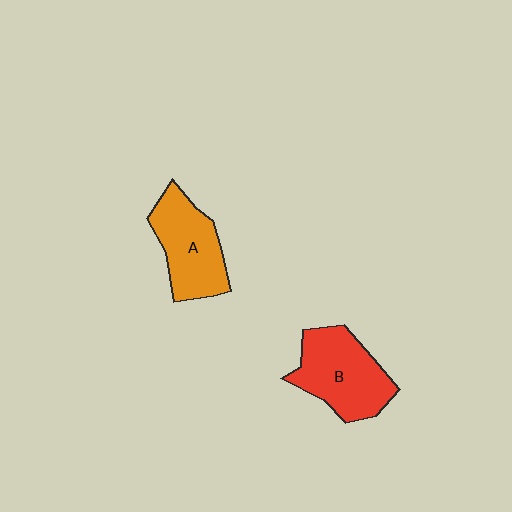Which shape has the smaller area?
Shape A (orange).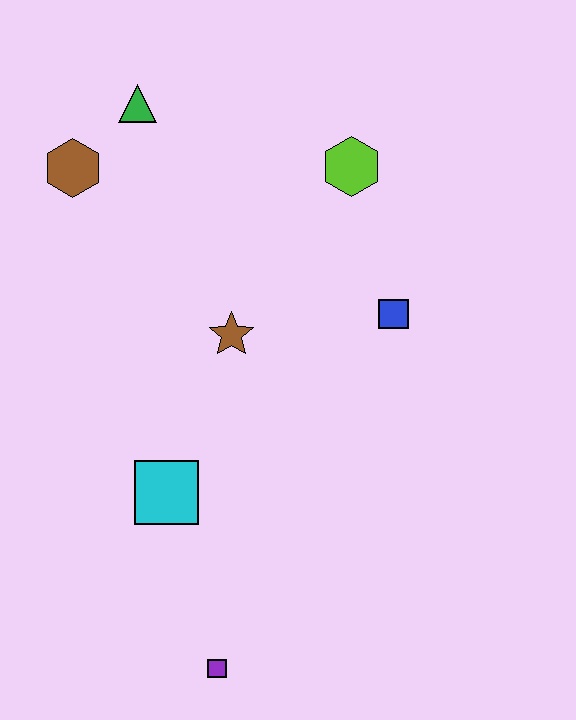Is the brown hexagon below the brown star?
No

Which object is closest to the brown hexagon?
The green triangle is closest to the brown hexagon.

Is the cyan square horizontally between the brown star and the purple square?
No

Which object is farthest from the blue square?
The purple square is farthest from the blue square.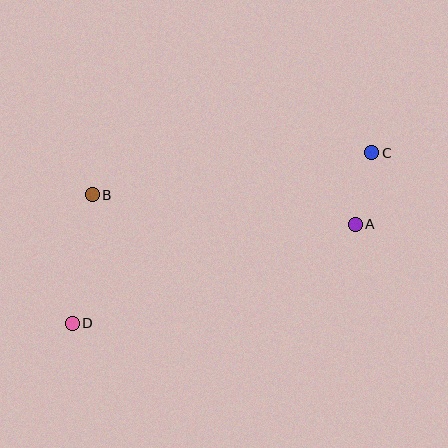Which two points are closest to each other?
Points A and C are closest to each other.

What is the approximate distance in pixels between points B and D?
The distance between B and D is approximately 130 pixels.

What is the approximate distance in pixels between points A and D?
The distance between A and D is approximately 300 pixels.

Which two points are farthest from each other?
Points C and D are farthest from each other.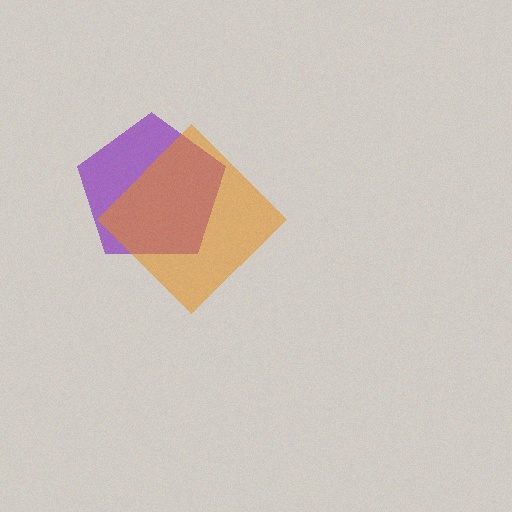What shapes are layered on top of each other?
The layered shapes are: a purple pentagon, an orange diamond.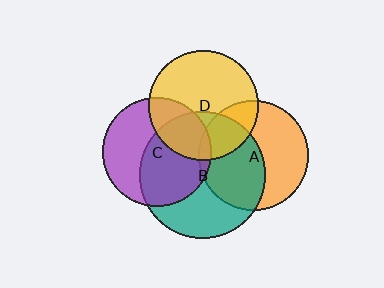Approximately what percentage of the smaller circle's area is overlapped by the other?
Approximately 35%.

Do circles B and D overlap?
Yes.